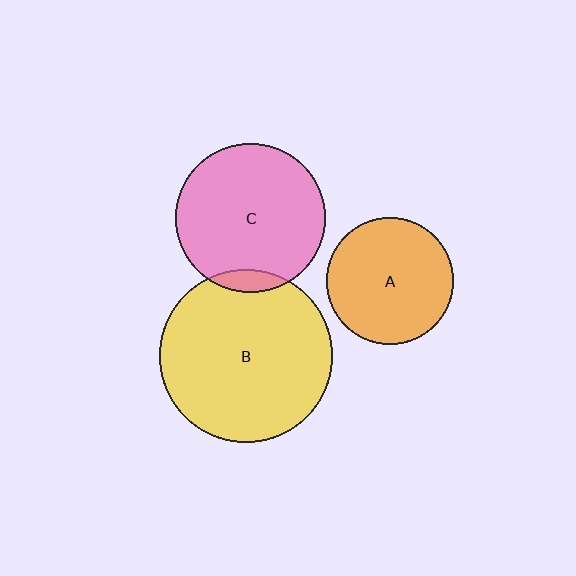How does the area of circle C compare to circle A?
Approximately 1.4 times.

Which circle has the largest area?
Circle B (yellow).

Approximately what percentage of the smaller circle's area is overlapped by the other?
Approximately 5%.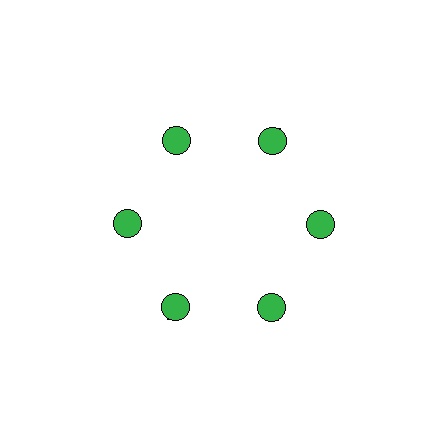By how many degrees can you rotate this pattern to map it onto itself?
The pattern maps onto itself every 60 degrees of rotation.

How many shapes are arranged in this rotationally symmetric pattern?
There are 12 shapes, arranged in 6 groups of 2.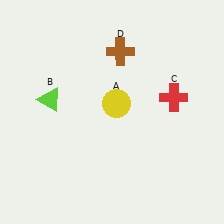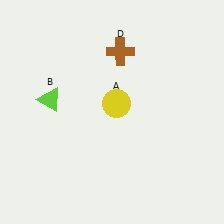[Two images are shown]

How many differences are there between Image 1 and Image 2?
There is 1 difference between the two images.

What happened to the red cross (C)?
The red cross (C) was removed in Image 2. It was in the top-right area of Image 1.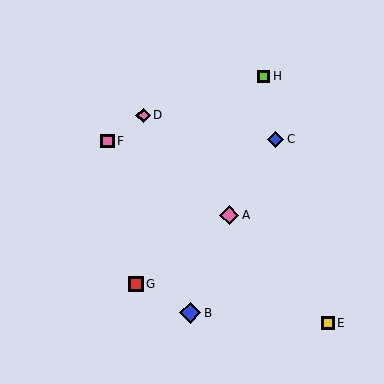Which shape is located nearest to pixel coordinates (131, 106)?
The pink diamond (labeled D) at (143, 115) is nearest to that location.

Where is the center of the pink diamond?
The center of the pink diamond is at (143, 115).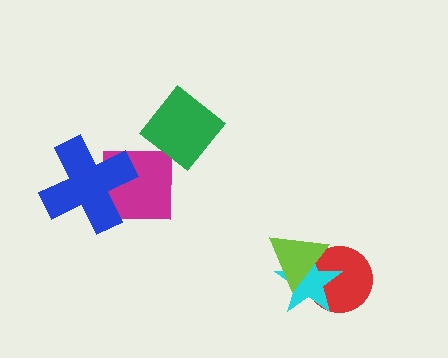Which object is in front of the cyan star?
The lime triangle is in front of the cyan star.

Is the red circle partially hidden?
Yes, it is partially covered by another shape.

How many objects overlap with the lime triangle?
2 objects overlap with the lime triangle.